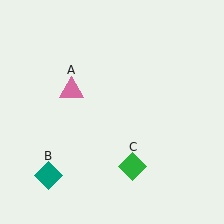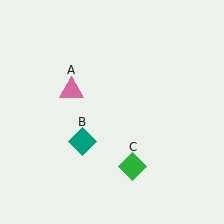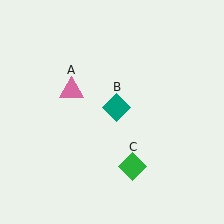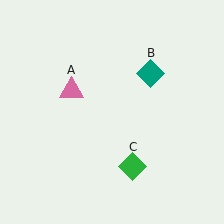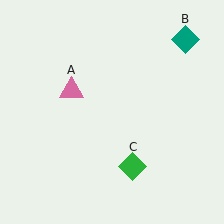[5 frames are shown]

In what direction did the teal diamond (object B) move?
The teal diamond (object B) moved up and to the right.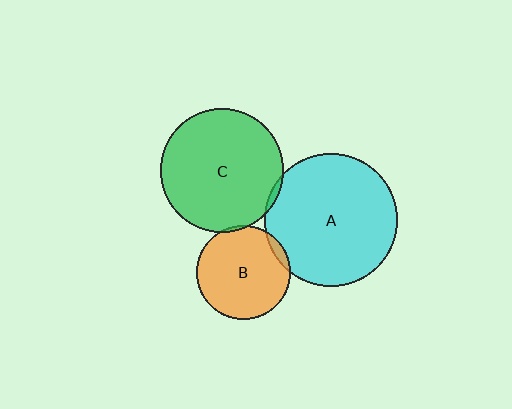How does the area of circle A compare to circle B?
Approximately 2.0 times.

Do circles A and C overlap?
Yes.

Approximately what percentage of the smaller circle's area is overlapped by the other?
Approximately 5%.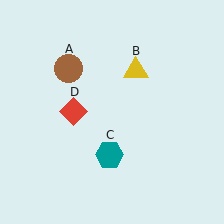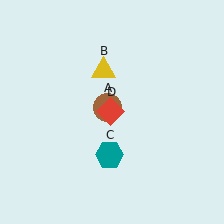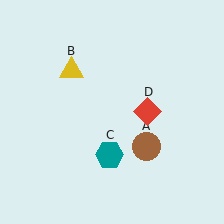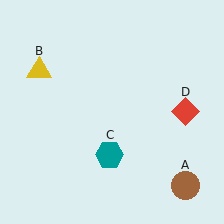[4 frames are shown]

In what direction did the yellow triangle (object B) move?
The yellow triangle (object B) moved left.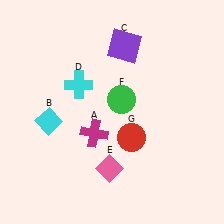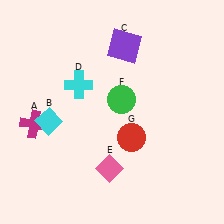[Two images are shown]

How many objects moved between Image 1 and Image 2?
1 object moved between the two images.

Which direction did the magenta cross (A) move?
The magenta cross (A) moved left.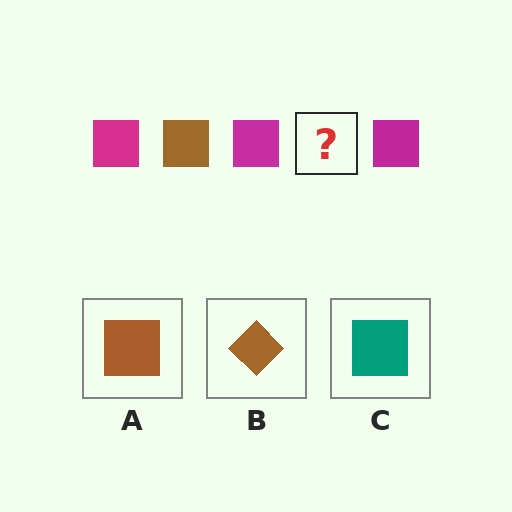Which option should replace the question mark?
Option A.